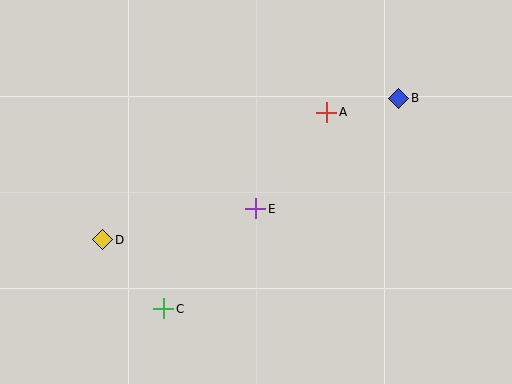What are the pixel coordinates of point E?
Point E is at (256, 209).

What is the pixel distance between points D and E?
The distance between D and E is 156 pixels.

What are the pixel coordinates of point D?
Point D is at (103, 240).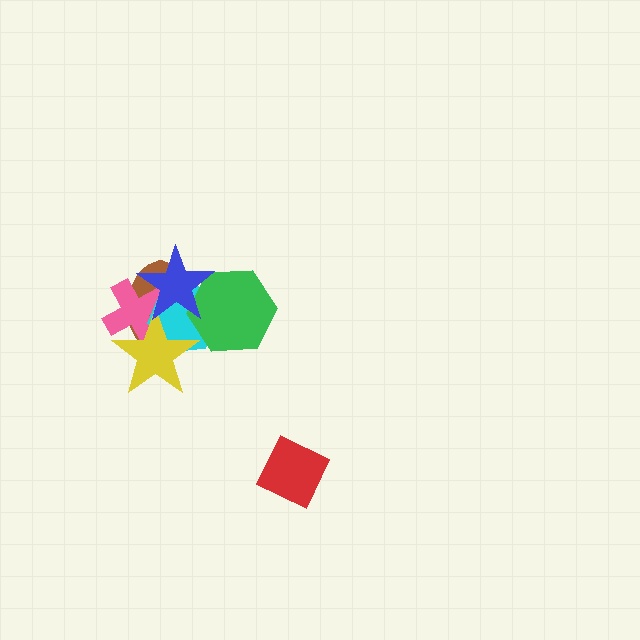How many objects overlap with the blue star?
5 objects overlap with the blue star.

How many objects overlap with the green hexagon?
3 objects overlap with the green hexagon.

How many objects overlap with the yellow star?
4 objects overlap with the yellow star.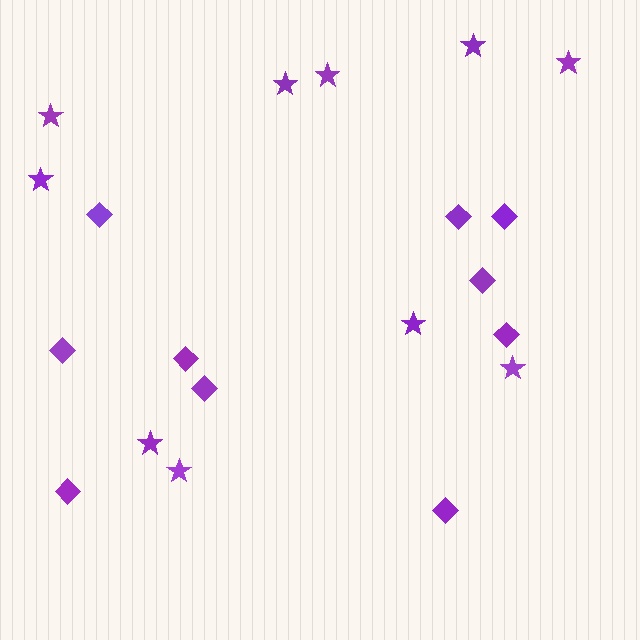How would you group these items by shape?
There are 2 groups: one group of diamonds (10) and one group of stars (10).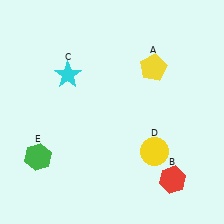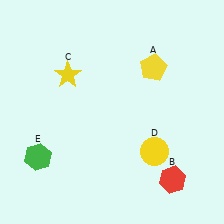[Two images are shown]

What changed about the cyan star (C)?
In Image 1, C is cyan. In Image 2, it changed to yellow.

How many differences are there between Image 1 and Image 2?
There is 1 difference between the two images.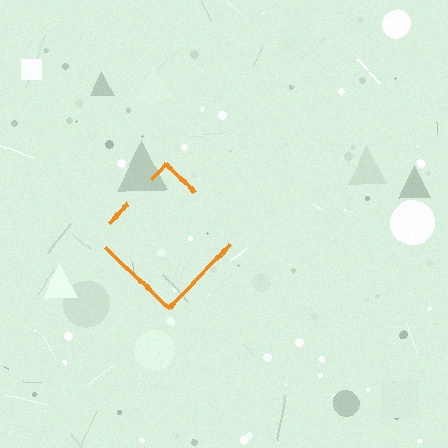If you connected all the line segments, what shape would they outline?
They would outline a diamond.